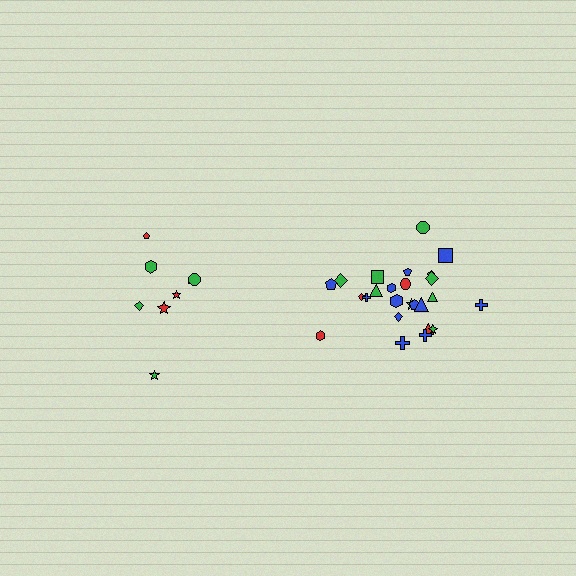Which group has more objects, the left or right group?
The right group.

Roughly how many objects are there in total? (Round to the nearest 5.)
Roughly 35 objects in total.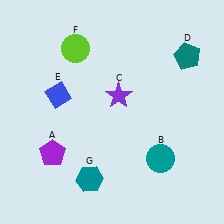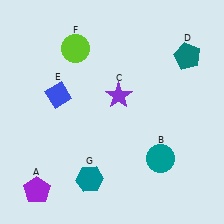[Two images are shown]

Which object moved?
The purple pentagon (A) moved down.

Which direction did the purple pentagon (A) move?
The purple pentagon (A) moved down.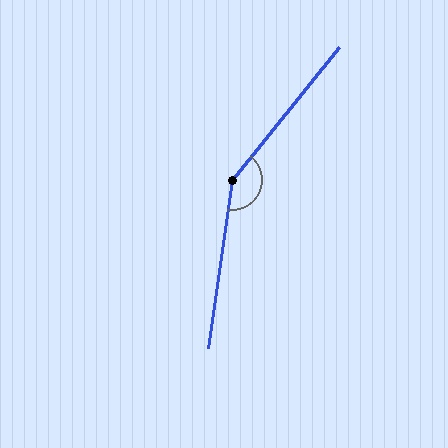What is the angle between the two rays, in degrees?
Approximately 149 degrees.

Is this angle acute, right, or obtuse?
It is obtuse.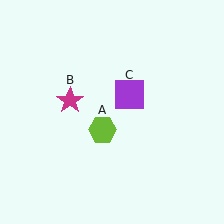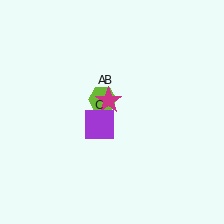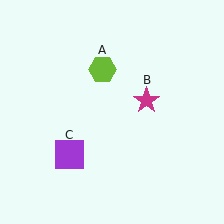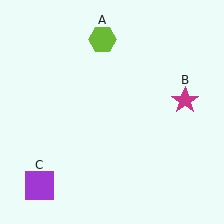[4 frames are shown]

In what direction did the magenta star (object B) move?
The magenta star (object B) moved right.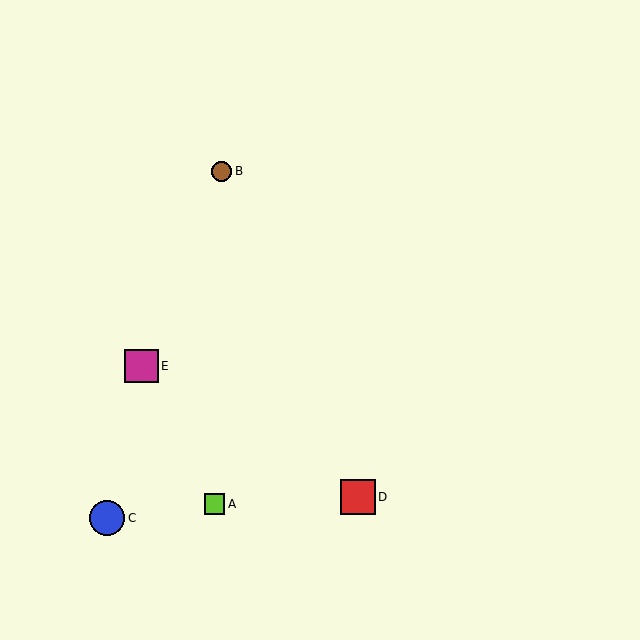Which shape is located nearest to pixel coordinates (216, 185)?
The brown circle (labeled B) at (222, 171) is nearest to that location.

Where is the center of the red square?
The center of the red square is at (358, 497).